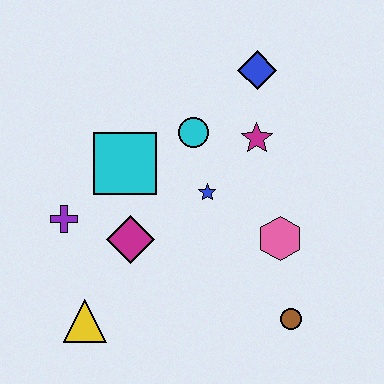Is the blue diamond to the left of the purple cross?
No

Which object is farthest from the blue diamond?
The yellow triangle is farthest from the blue diamond.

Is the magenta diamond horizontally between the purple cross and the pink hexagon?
Yes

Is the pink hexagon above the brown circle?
Yes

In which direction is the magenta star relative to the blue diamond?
The magenta star is below the blue diamond.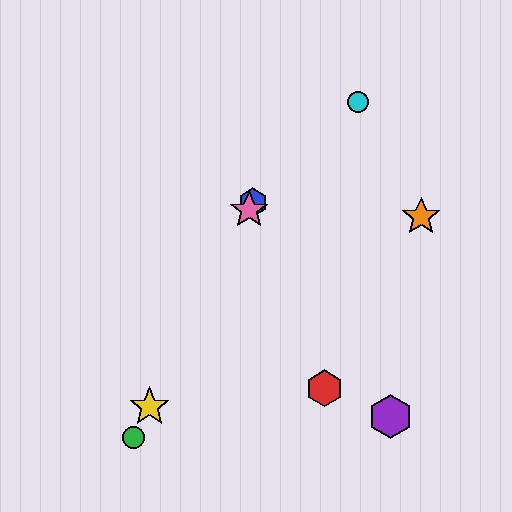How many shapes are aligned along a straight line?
4 shapes (the blue hexagon, the green circle, the yellow star, the pink star) are aligned along a straight line.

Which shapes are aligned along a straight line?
The blue hexagon, the green circle, the yellow star, the pink star are aligned along a straight line.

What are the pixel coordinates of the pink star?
The pink star is at (249, 210).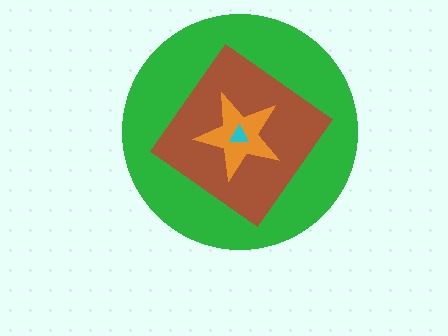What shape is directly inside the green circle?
The brown diamond.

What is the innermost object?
The cyan triangle.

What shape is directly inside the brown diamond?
The orange star.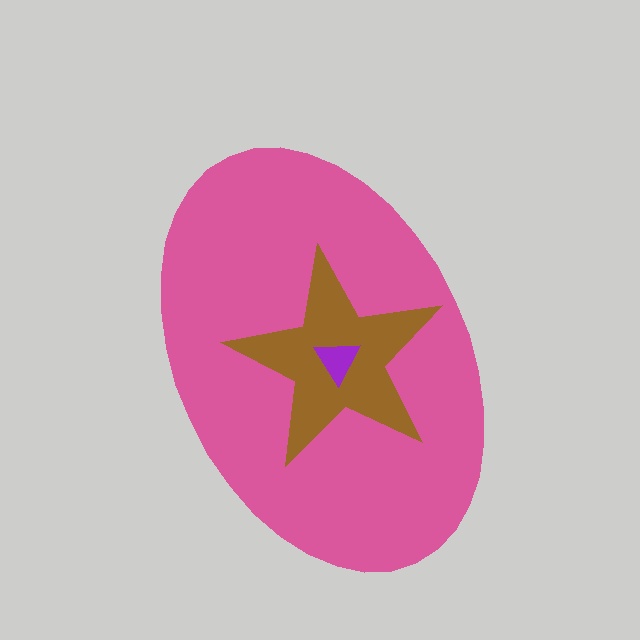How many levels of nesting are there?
3.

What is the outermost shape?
The pink ellipse.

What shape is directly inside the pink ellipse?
The brown star.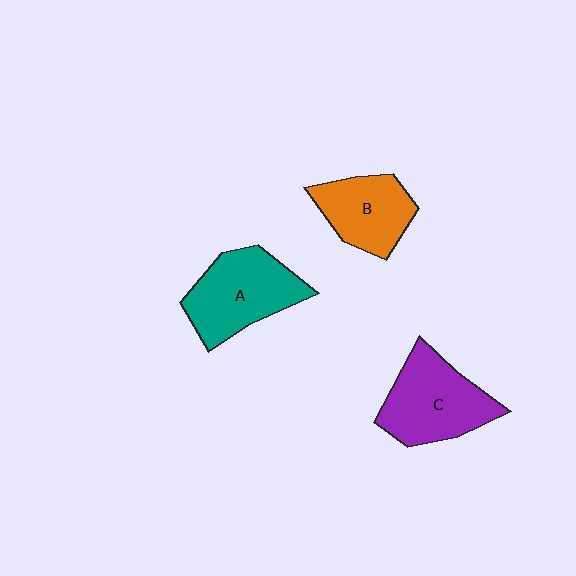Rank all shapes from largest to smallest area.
From largest to smallest: A (teal), C (purple), B (orange).